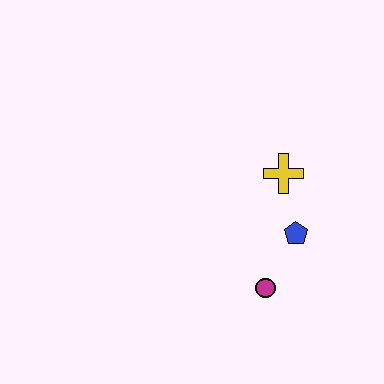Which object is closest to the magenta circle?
The blue pentagon is closest to the magenta circle.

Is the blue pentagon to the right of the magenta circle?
Yes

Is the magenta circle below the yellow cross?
Yes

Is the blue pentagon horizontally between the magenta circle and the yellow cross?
No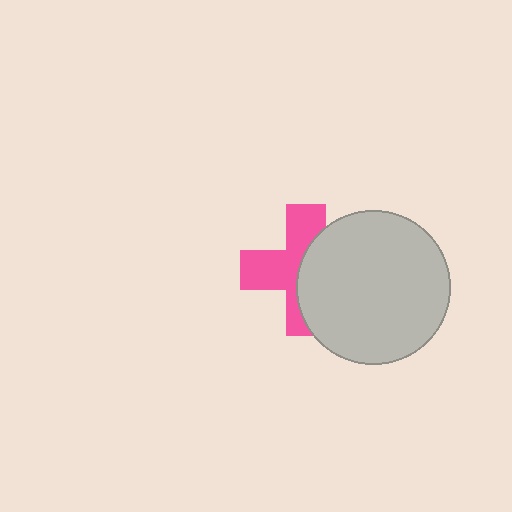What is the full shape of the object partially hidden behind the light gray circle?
The partially hidden object is a pink cross.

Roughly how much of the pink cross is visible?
About half of it is visible (roughly 53%).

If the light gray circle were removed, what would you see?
You would see the complete pink cross.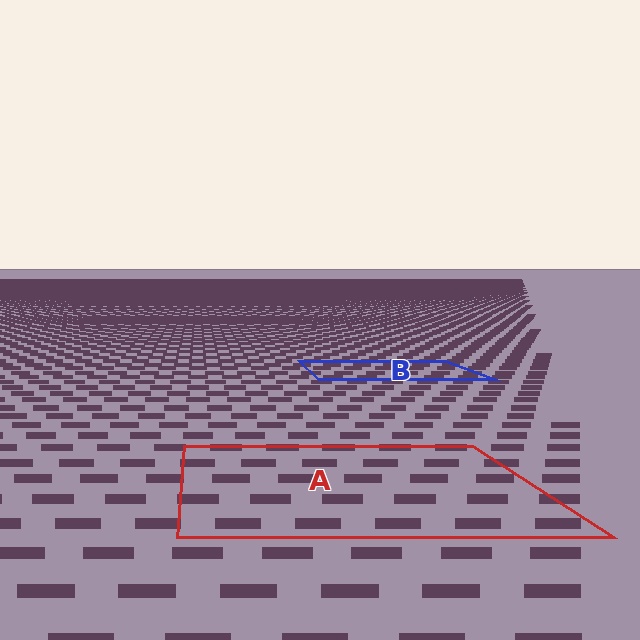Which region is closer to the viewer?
Region A is closer. The texture elements there are larger and more spread out.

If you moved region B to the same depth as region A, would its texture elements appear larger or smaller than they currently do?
They would appear larger. At a closer depth, the same texture elements are projected at a bigger on-screen size.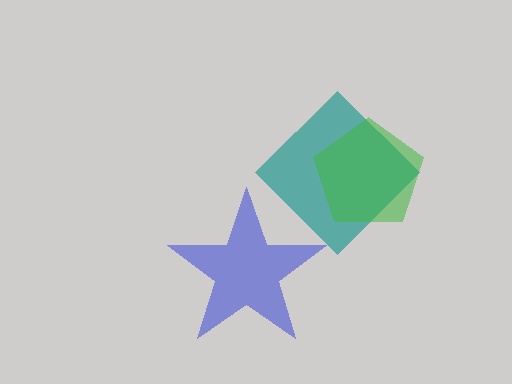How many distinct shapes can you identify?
There are 3 distinct shapes: a teal diamond, a green pentagon, a blue star.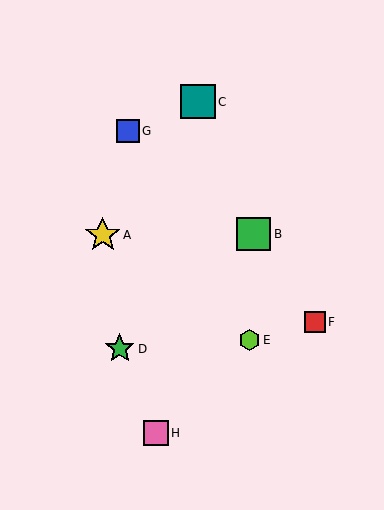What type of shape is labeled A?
Shape A is a yellow star.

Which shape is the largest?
The yellow star (labeled A) is the largest.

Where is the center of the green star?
The center of the green star is at (120, 349).